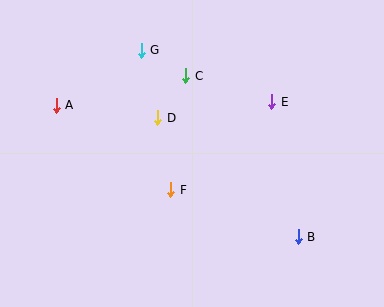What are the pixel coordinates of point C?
Point C is at (186, 76).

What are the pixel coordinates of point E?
Point E is at (272, 102).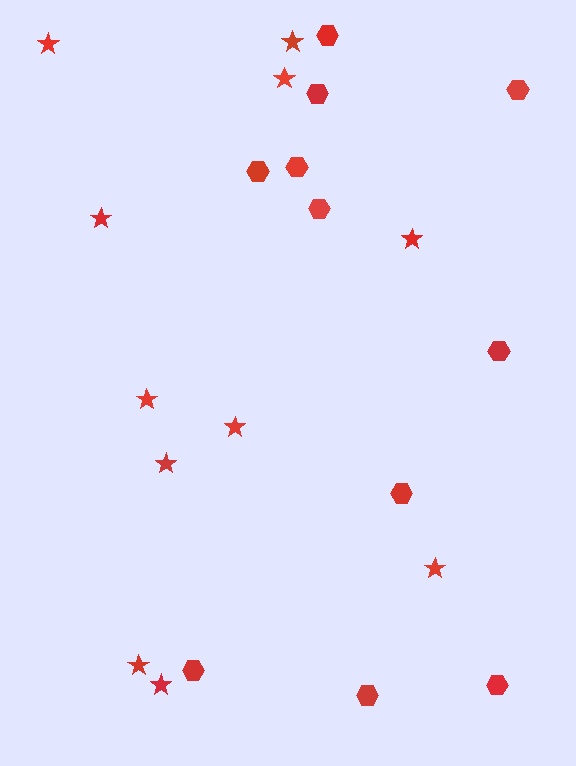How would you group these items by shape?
There are 2 groups: one group of stars (11) and one group of hexagons (11).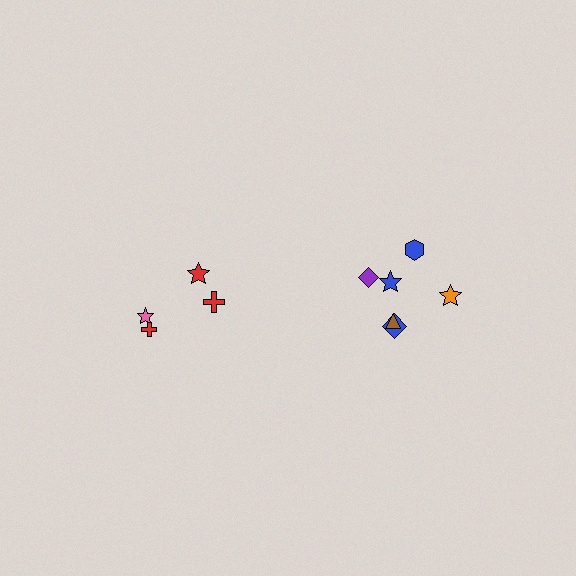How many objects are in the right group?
There are 6 objects.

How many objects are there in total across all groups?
There are 10 objects.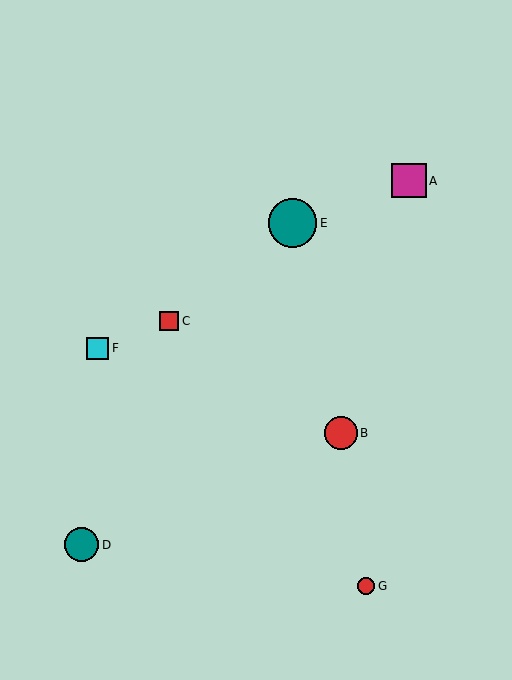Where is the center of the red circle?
The center of the red circle is at (341, 433).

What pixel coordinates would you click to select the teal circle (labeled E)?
Click at (293, 223) to select the teal circle E.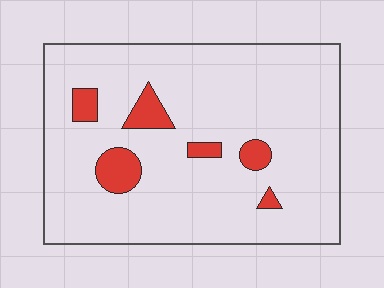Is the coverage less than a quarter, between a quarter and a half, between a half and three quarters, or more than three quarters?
Less than a quarter.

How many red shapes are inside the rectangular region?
6.